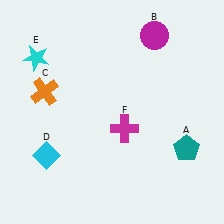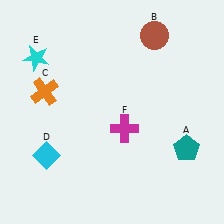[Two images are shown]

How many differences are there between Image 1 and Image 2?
There is 1 difference between the two images.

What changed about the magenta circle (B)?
In Image 1, B is magenta. In Image 2, it changed to brown.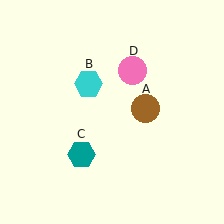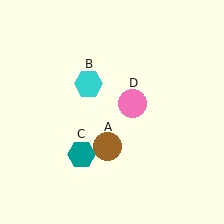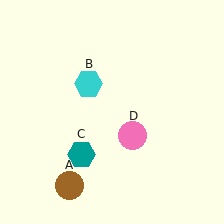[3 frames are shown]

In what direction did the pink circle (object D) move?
The pink circle (object D) moved down.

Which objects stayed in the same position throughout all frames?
Cyan hexagon (object B) and teal hexagon (object C) remained stationary.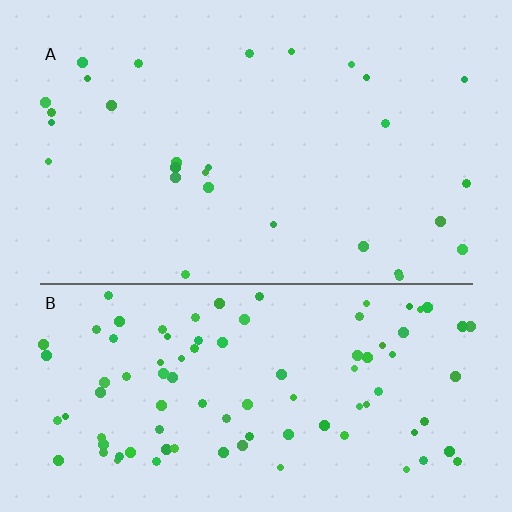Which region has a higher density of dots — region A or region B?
B (the bottom).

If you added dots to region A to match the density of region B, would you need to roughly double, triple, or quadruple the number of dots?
Approximately triple.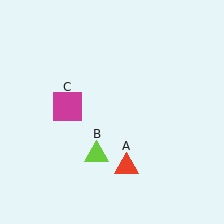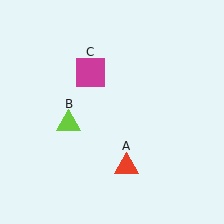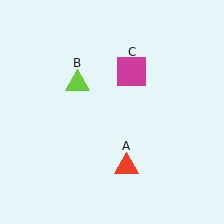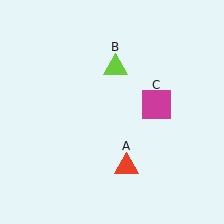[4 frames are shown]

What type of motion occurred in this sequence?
The lime triangle (object B), magenta square (object C) rotated clockwise around the center of the scene.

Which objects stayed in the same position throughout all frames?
Red triangle (object A) remained stationary.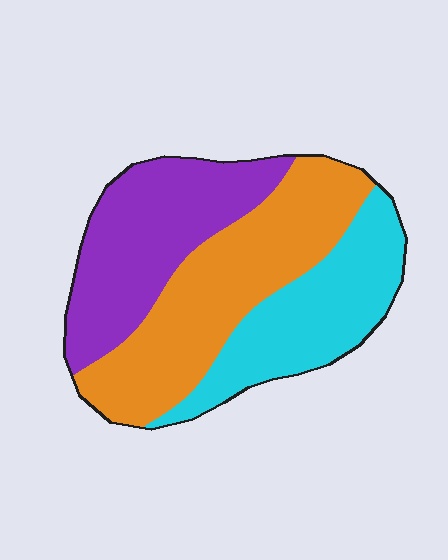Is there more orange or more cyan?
Orange.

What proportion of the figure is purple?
Purple takes up about one third (1/3) of the figure.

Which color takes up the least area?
Cyan, at roughly 30%.